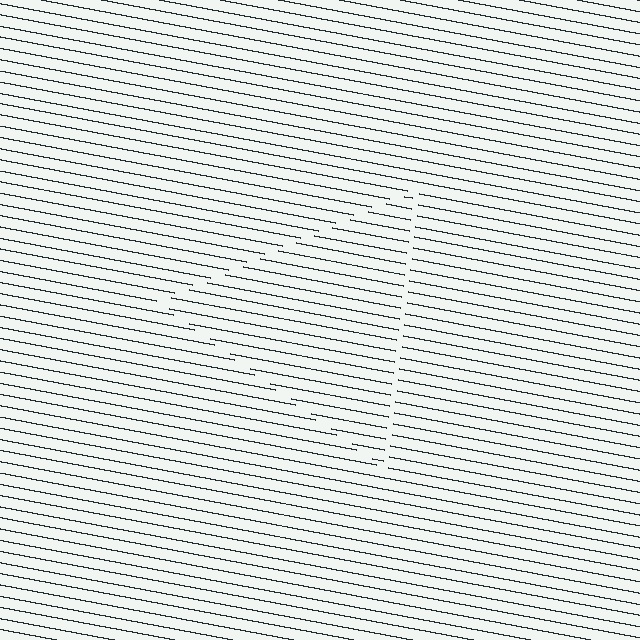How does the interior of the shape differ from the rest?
The interior of the shape contains the same grating, shifted by half a period — the contour is defined by the phase discontinuity where line-ends from the inner and outer gratings abut.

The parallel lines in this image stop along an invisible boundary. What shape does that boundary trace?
An illusory triangle. The interior of the shape contains the same grating, shifted by half a period — the contour is defined by the phase discontinuity where line-ends from the inner and outer gratings abut.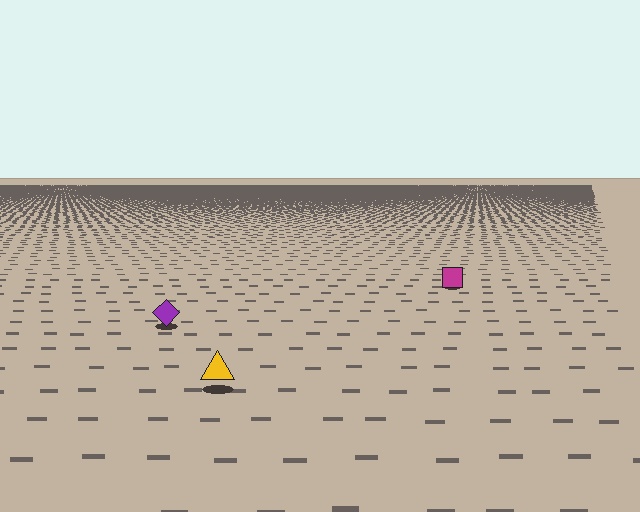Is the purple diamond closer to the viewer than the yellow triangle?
No. The yellow triangle is closer — you can tell from the texture gradient: the ground texture is coarser near it.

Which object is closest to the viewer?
The yellow triangle is closest. The texture marks near it are larger and more spread out.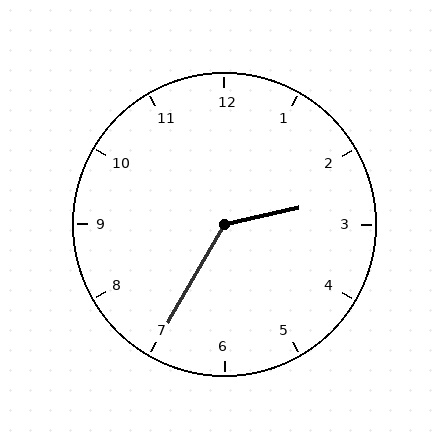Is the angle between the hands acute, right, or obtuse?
It is obtuse.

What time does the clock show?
2:35.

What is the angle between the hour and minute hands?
Approximately 132 degrees.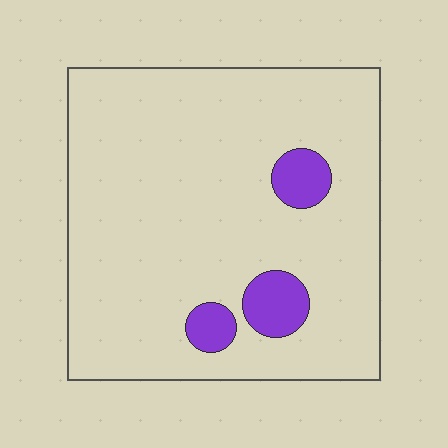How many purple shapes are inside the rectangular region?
3.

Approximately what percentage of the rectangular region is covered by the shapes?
Approximately 10%.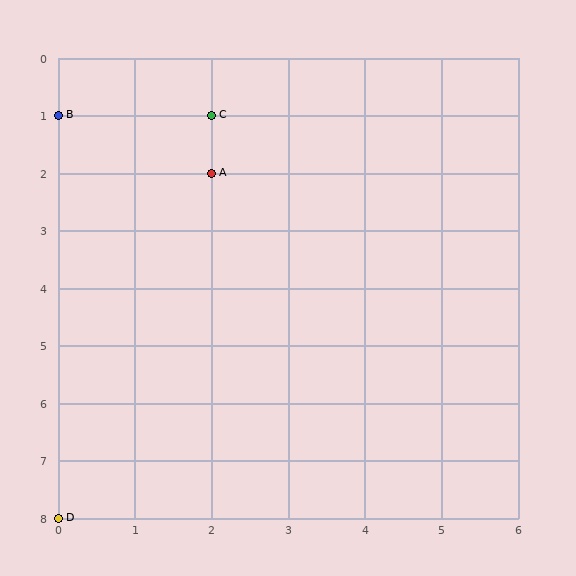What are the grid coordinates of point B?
Point B is at grid coordinates (0, 1).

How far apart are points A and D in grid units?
Points A and D are 2 columns and 6 rows apart (about 6.3 grid units diagonally).